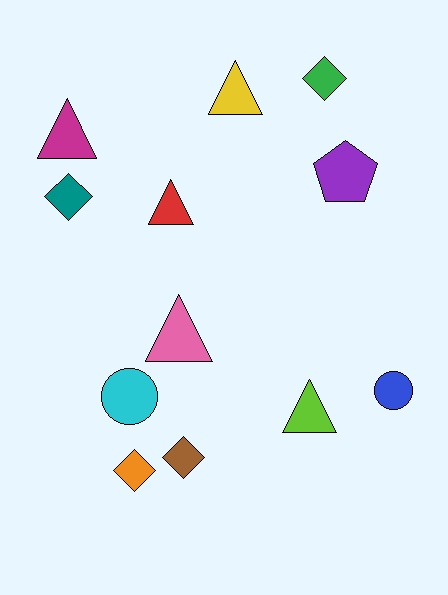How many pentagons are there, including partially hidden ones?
There is 1 pentagon.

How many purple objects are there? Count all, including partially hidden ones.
There is 1 purple object.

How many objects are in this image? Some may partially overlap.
There are 12 objects.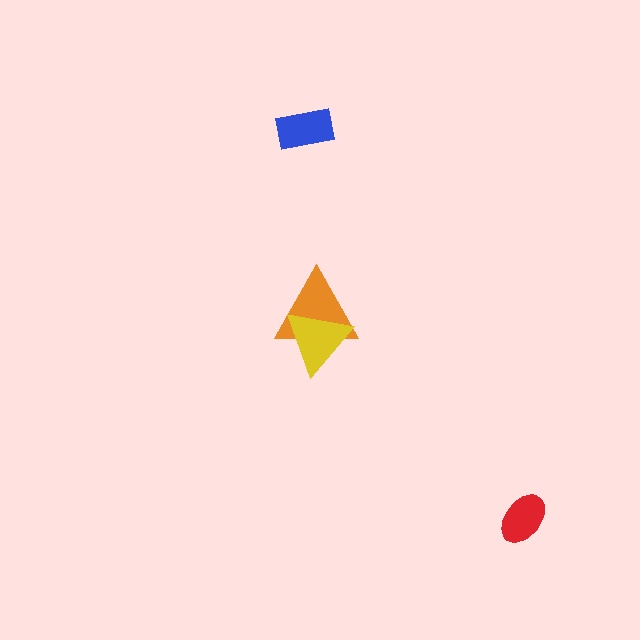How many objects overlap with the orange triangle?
1 object overlaps with the orange triangle.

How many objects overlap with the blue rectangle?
0 objects overlap with the blue rectangle.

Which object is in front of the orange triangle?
The yellow triangle is in front of the orange triangle.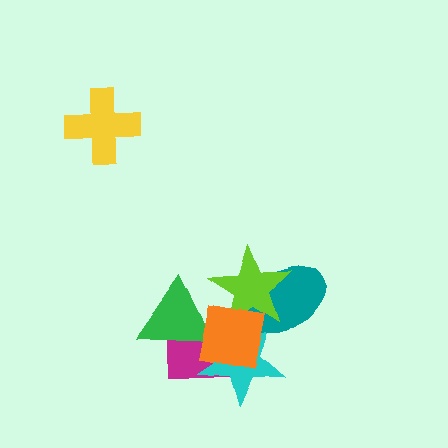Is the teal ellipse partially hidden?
Yes, it is partially covered by another shape.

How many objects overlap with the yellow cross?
0 objects overlap with the yellow cross.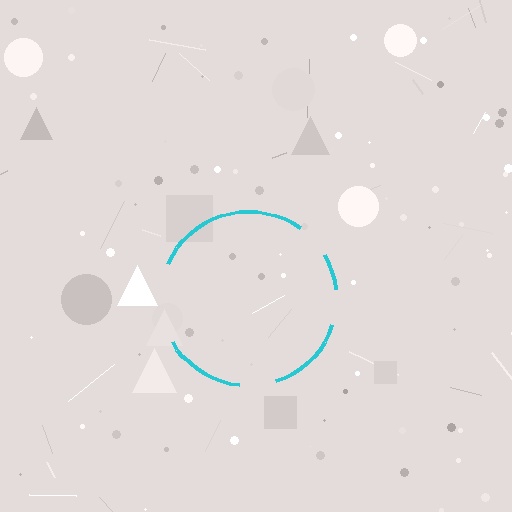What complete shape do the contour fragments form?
The contour fragments form a circle.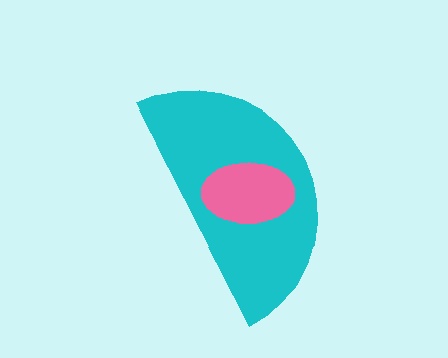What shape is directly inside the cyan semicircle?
The pink ellipse.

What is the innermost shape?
The pink ellipse.